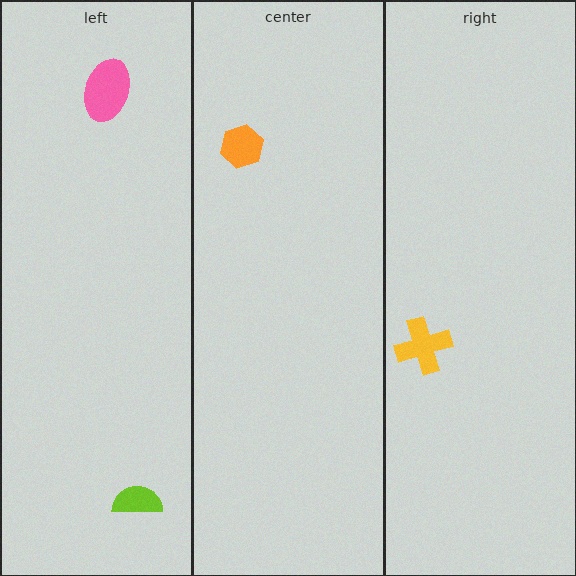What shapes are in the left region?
The pink ellipse, the lime semicircle.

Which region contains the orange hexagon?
The center region.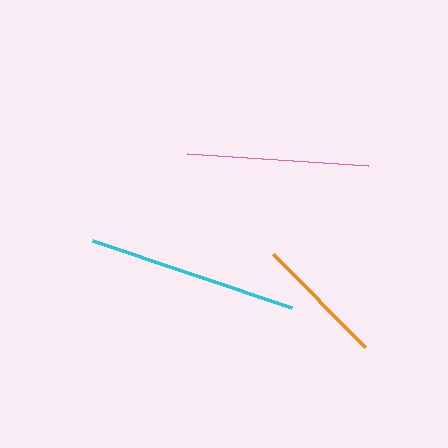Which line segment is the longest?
The cyan line is the longest at approximately 210 pixels.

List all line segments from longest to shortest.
From longest to shortest: cyan, pink, orange.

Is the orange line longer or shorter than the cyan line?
The cyan line is longer than the orange line.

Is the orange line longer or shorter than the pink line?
The pink line is longer than the orange line.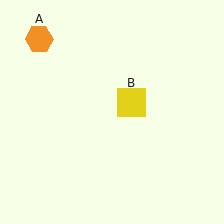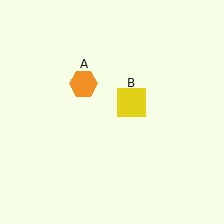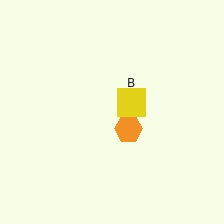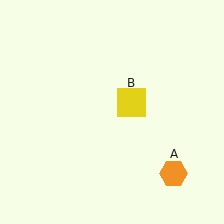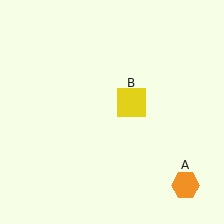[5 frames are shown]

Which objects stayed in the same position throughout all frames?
Yellow square (object B) remained stationary.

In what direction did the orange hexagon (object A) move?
The orange hexagon (object A) moved down and to the right.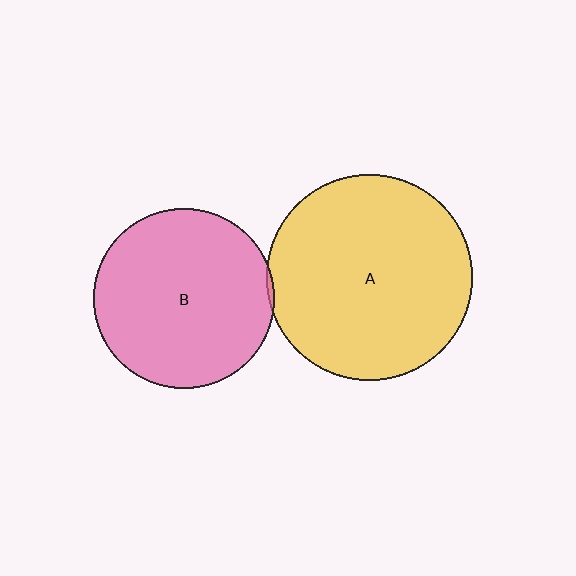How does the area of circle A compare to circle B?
Approximately 1.3 times.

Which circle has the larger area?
Circle A (yellow).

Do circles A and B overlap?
Yes.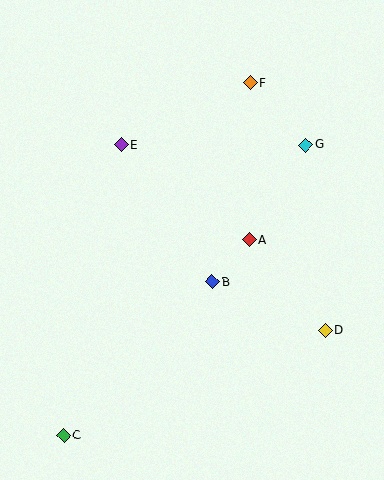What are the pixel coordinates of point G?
Point G is at (306, 145).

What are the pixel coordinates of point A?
Point A is at (249, 240).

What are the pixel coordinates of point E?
Point E is at (121, 144).